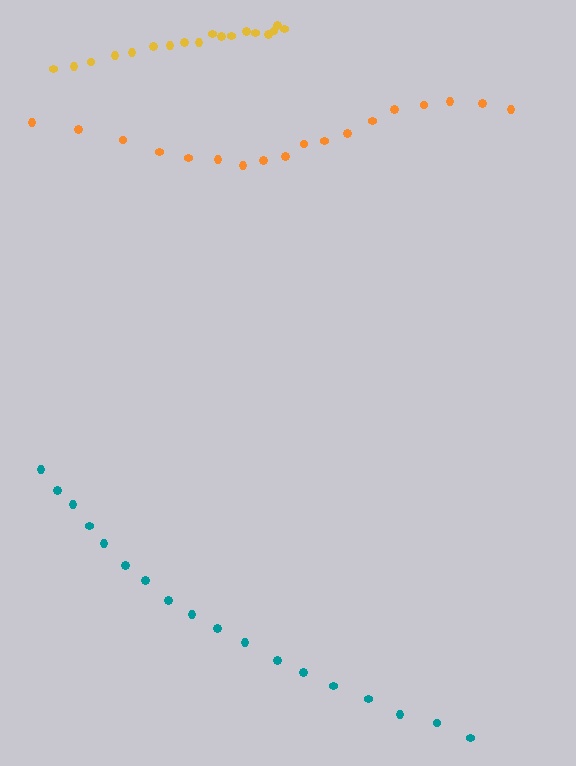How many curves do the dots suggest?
There are 3 distinct paths.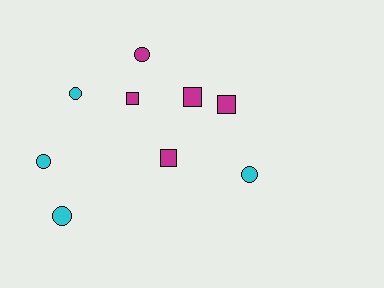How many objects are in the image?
There are 9 objects.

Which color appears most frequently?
Magenta, with 5 objects.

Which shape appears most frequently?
Circle, with 5 objects.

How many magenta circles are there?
There is 1 magenta circle.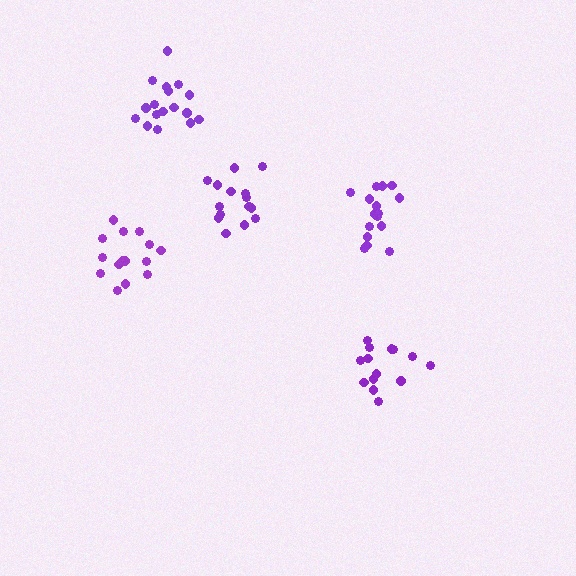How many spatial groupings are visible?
There are 5 spatial groupings.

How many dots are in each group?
Group 1: 14 dots, Group 2: 15 dots, Group 3: 16 dots, Group 4: 17 dots, Group 5: 15 dots (77 total).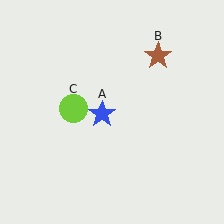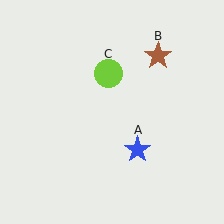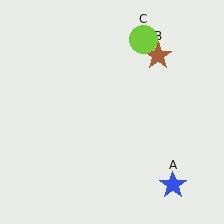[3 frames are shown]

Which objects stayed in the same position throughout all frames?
Brown star (object B) remained stationary.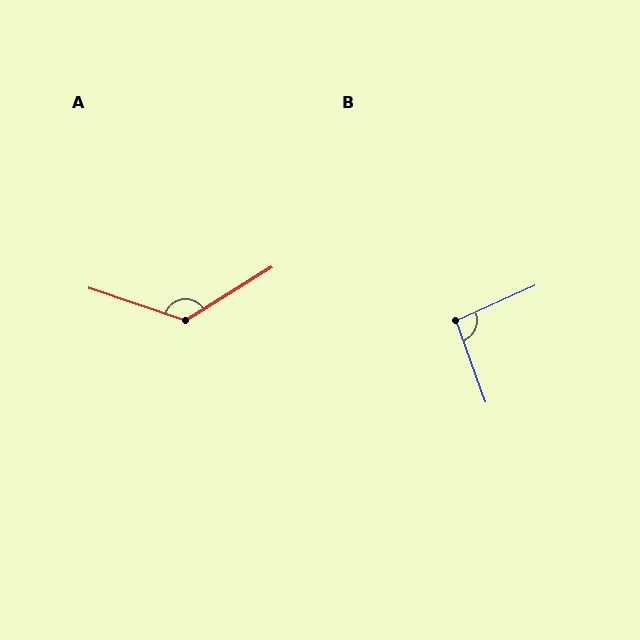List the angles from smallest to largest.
B (95°), A (130°).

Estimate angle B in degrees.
Approximately 95 degrees.